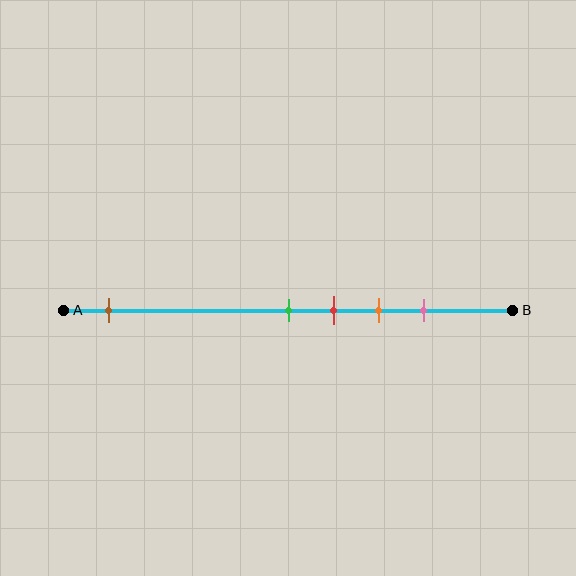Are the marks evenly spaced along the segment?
No, the marks are not evenly spaced.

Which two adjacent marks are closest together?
The green and red marks are the closest adjacent pair.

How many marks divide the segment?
There are 5 marks dividing the segment.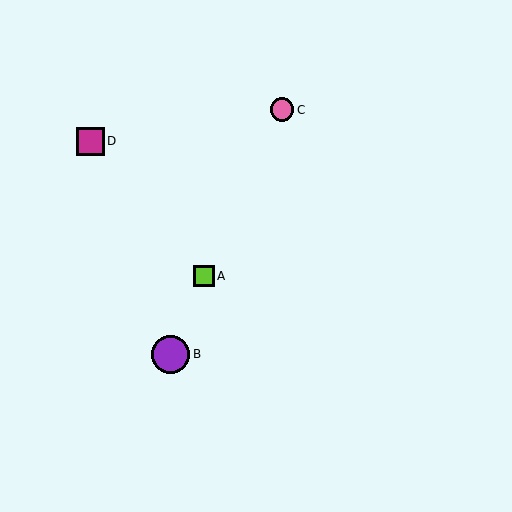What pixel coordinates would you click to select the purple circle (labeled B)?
Click at (171, 354) to select the purple circle B.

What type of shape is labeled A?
Shape A is a lime square.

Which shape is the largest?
The purple circle (labeled B) is the largest.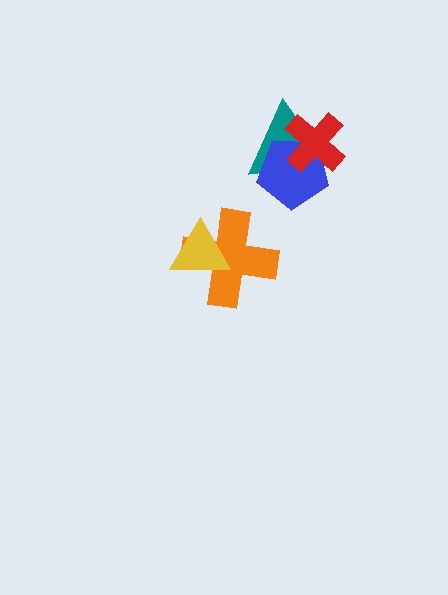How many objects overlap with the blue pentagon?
2 objects overlap with the blue pentagon.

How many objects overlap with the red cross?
2 objects overlap with the red cross.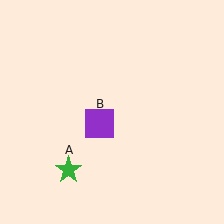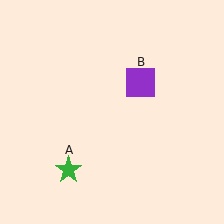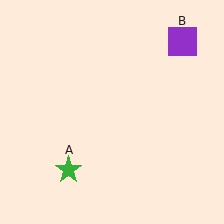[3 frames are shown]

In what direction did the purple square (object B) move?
The purple square (object B) moved up and to the right.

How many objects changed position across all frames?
1 object changed position: purple square (object B).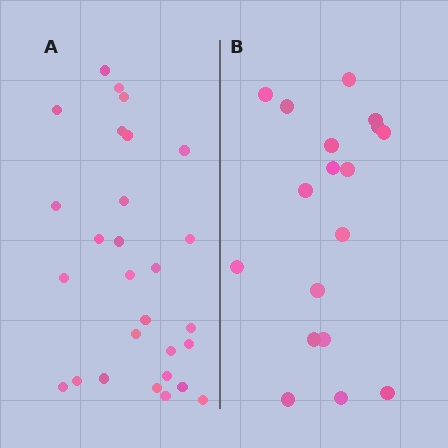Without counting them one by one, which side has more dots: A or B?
Region A (the left region) has more dots.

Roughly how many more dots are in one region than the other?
Region A has roughly 10 or so more dots than region B.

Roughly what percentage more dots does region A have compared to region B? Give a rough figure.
About 55% more.